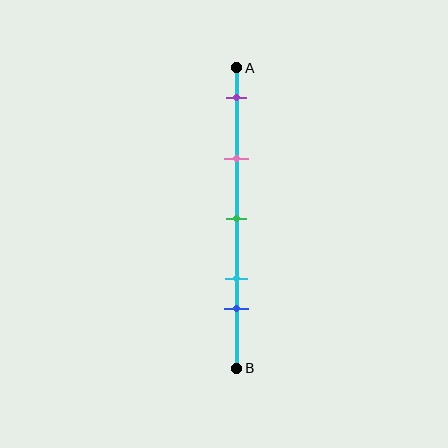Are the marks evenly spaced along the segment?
No, the marks are not evenly spaced.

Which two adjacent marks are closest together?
The cyan and blue marks are the closest adjacent pair.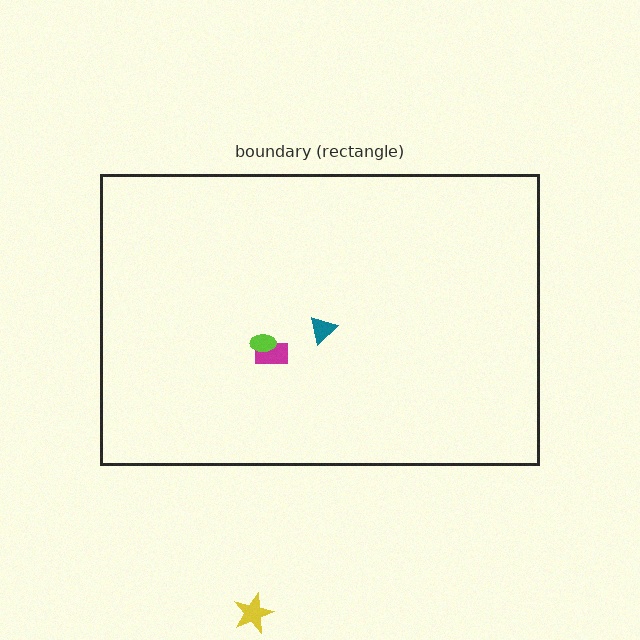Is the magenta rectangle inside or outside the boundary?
Inside.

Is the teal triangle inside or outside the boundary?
Inside.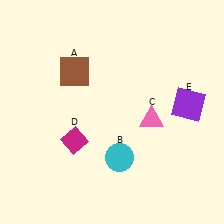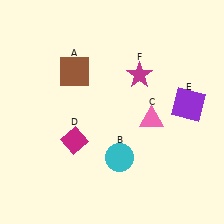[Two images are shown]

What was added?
A magenta star (F) was added in Image 2.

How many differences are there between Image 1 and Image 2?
There is 1 difference between the two images.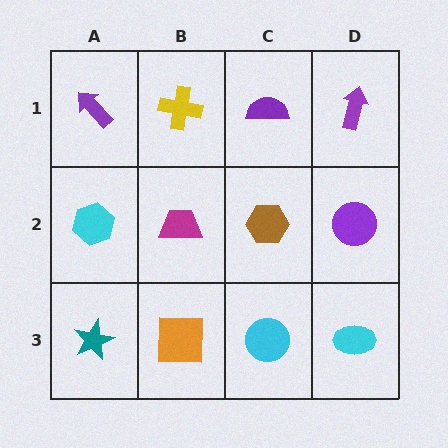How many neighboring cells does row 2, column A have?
3.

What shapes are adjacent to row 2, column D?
A purple arrow (row 1, column D), a cyan ellipse (row 3, column D), a brown hexagon (row 2, column C).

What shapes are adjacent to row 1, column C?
A brown hexagon (row 2, column C), a yellow cross (row 1, column B), a purple arrow (row 1, column D).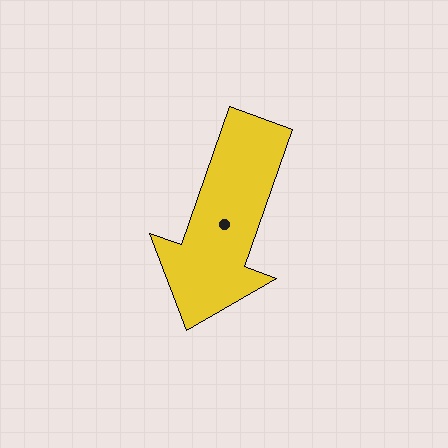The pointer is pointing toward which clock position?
Roughly 7 o'clock.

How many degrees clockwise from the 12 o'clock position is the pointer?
Approximately 199 degrees.